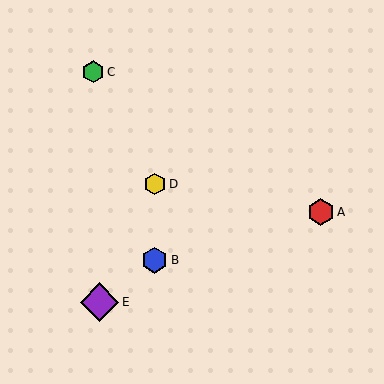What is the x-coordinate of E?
Object E is at x≈100.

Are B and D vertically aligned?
Yes, both are at x≈155.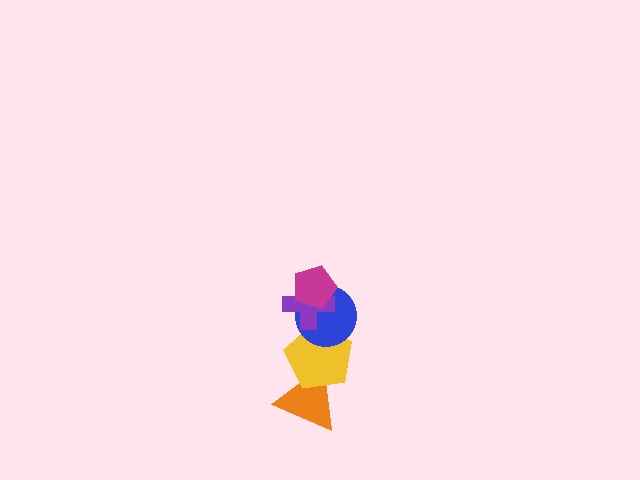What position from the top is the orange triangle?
The orange triangle is 5th from the top.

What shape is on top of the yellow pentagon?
The blue circle is on top of the yellow pentagon.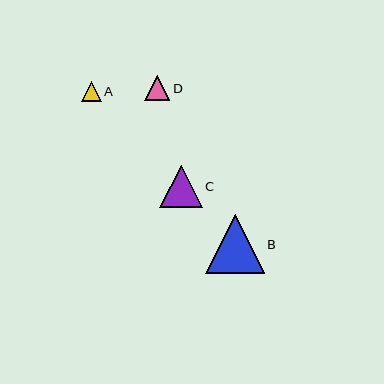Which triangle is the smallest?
Triangle A is the smallest with a size of approximately 20 pixels.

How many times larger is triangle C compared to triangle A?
Triangle C is approximately 2.1 times the size of triangle A.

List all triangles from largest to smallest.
From largest to smallest: B, C, D, A.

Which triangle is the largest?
Triangle B is the largest with a size of approximately 59 pixels.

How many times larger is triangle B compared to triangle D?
Triangle B is approximately 2.4 times the size of triangle D.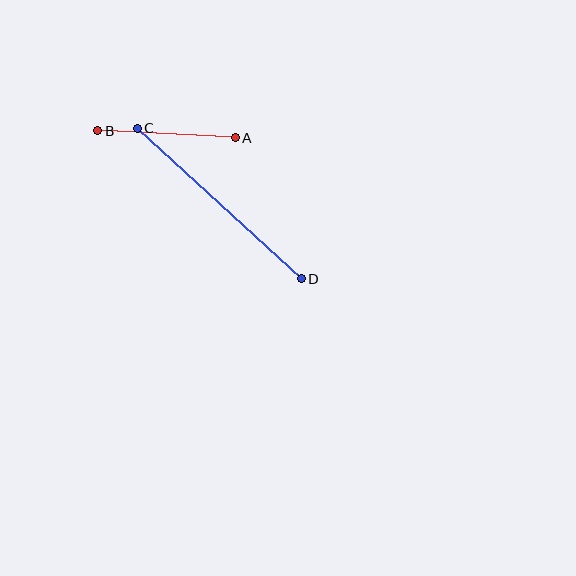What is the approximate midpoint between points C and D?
The midpoint is at approximately (219, 203) pixels.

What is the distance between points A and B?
The distance is approximately 138 pixels.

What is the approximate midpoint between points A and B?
The midpoint is at approximately (167, 134) pixels.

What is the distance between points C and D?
The distance is approximately 223 pixels.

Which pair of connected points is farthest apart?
Points C and D are farthest apart.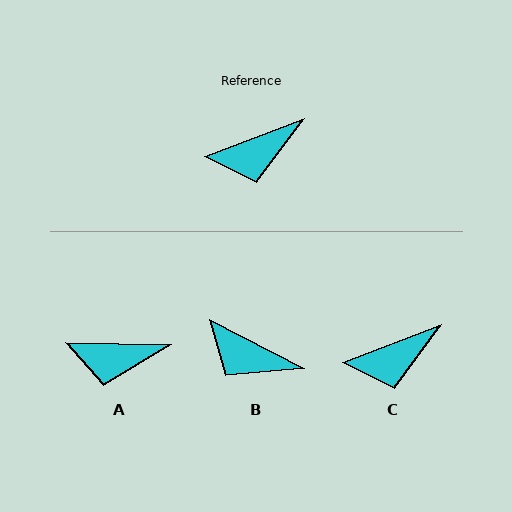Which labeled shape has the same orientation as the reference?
C.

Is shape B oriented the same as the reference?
No, it is off by about 48 degrees.